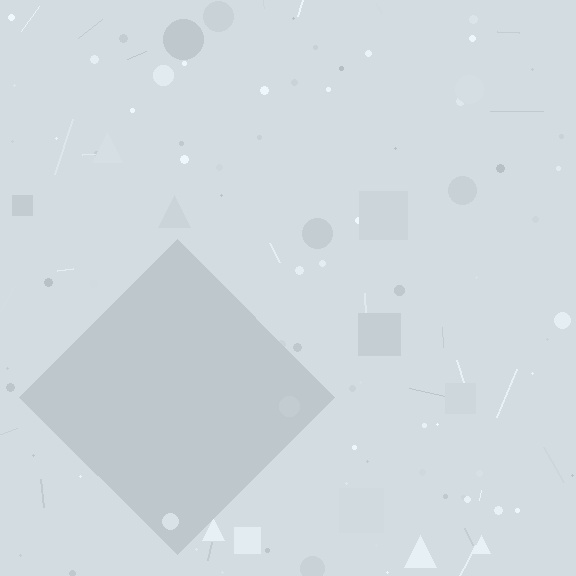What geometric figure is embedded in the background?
A diamond is embedded in the background.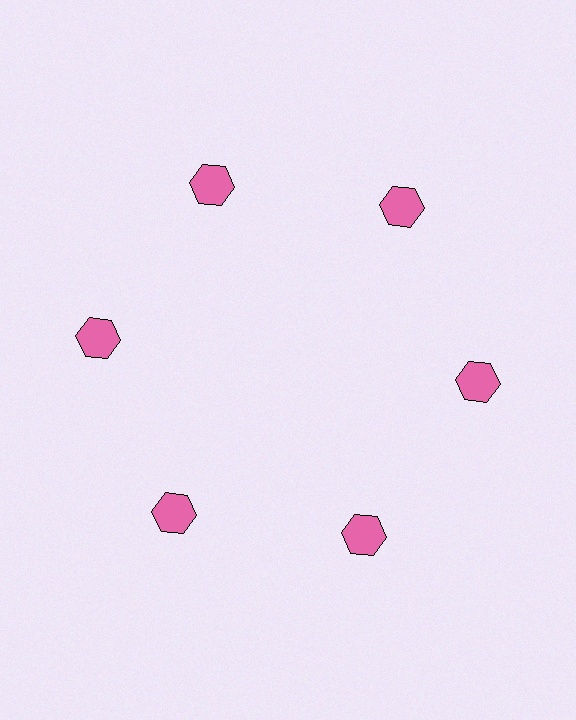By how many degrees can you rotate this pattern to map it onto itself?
The pattern maps onto itself every 60 degrees of rotation.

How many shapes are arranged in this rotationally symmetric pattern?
There are 6 shapes, arranged in 6 groups of 1.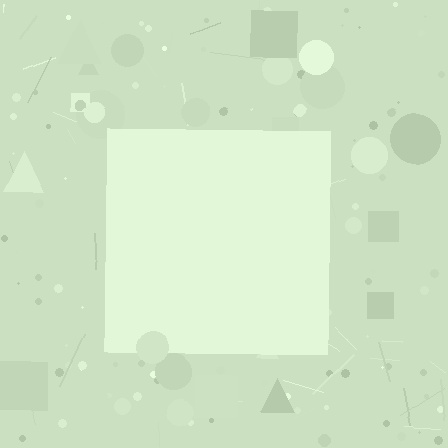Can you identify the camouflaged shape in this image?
The camouflaged shape is a square.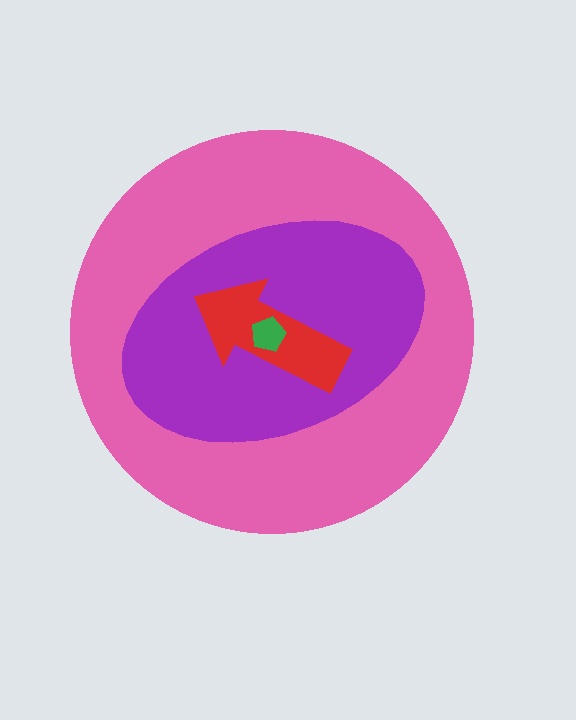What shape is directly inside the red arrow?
The green pentagon.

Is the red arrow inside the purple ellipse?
Yes.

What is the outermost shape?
The pink circle.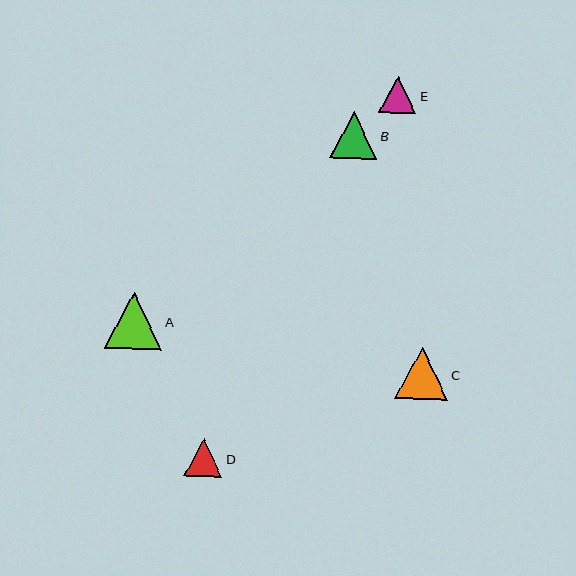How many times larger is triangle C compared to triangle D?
Triangle C is approximately 1.4 times the size of triangle D.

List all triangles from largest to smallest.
From largest to smallest: A, C, B, D, E.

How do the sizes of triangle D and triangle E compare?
Triangle D and triangle E are approximately the same size.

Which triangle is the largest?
Triangle A is the largest with a size of approximately 57 pixels.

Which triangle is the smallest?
Triangle E is the smallest with a size of approximately 37 pixels.